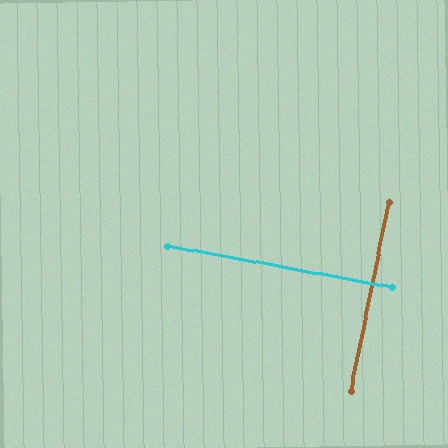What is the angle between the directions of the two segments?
Approximately 89 degrees.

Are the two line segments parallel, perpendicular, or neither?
Perpendicular — they meet at approximately 89°.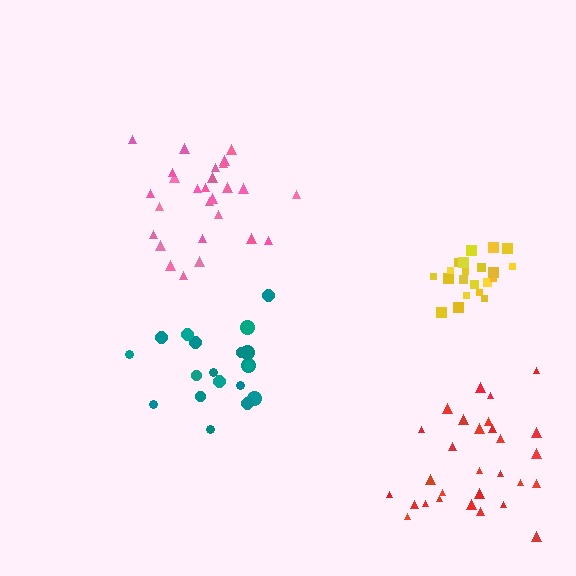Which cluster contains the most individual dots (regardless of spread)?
Red (31).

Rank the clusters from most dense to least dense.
yellow, pink, teal, red.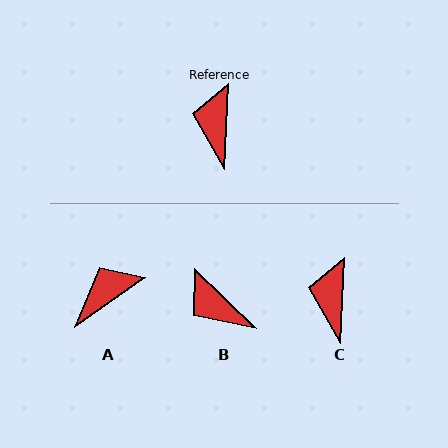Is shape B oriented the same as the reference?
No, it is off by about 49 degrees.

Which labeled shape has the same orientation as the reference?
C.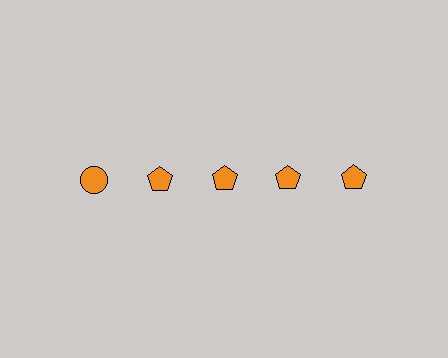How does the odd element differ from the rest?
It has a different shape: circle instead of pentagon.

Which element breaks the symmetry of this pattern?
The orange circle in the top row, leftmost column breaks the symmetry. All other shapes are orange pentagons.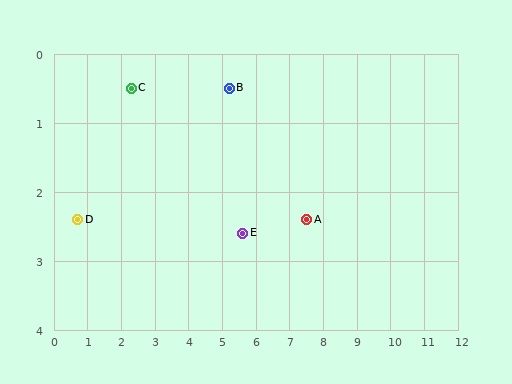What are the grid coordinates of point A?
Point A is at approximately (7.5, 2.4).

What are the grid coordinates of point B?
Point B is at approximately (5.2, 0.5).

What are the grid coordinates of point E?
Point E is at approximately (5.6, 2.6).